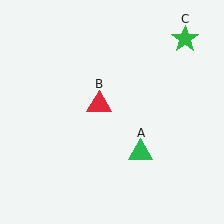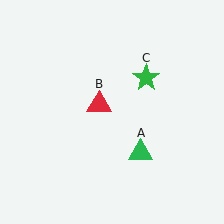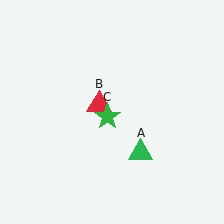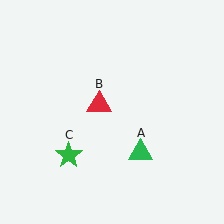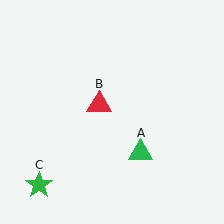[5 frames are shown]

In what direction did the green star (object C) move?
The green star (object C) moved down and to the left.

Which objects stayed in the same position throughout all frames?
Green triangle (object A) and red triangle (object B) remained stationary.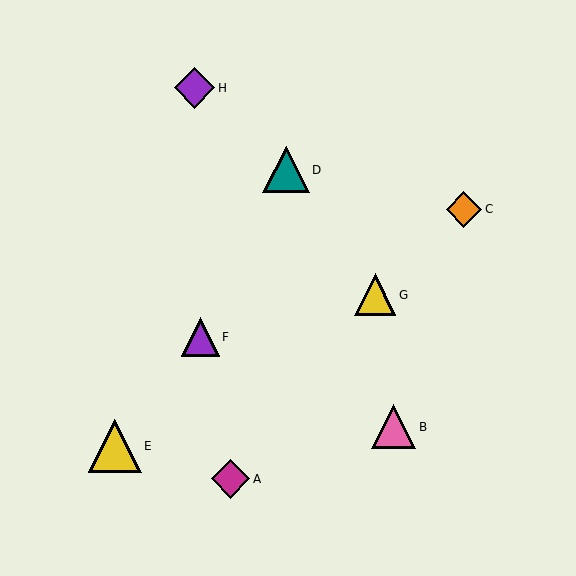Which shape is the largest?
The yellow triangle (labeled E) is the largest.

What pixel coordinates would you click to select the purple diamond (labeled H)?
Click at (195, 88) to select the purple diamond H.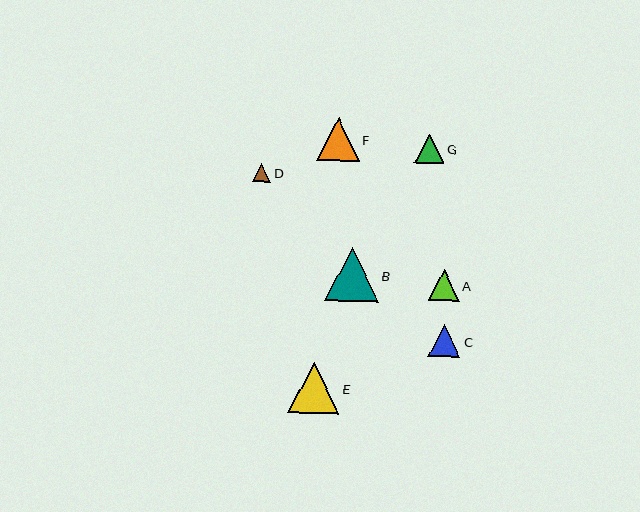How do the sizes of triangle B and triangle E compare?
Triangle B and triangle E are approximately the same size.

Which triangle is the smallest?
Triangle D is the smallest with a size of approximately 18 pixels.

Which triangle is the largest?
Triangle B is the largest with a size of approximately 53 pixels.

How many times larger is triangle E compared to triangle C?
Triangle E is approximately 1.6 times the size of triangle C.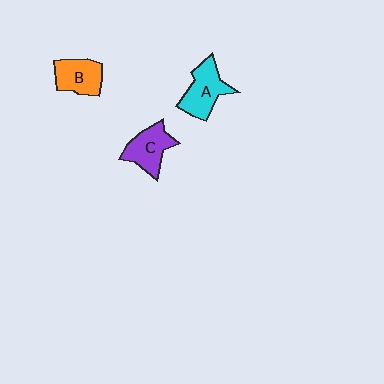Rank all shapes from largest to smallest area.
From largest to smallest: A (cyan), C (purple), B (orange).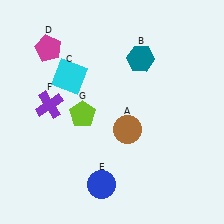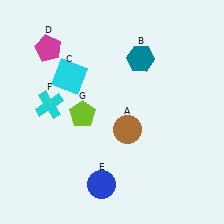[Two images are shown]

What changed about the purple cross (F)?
In Image 1, F is purple. In Image 2, it changed to cyan.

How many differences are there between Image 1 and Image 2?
There is 1 difference between the two images.